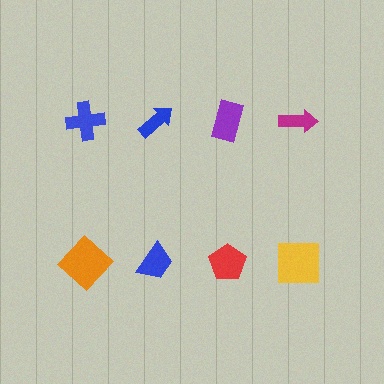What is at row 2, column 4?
A yellow square.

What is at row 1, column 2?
A blue arrow.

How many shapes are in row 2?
4 shapes.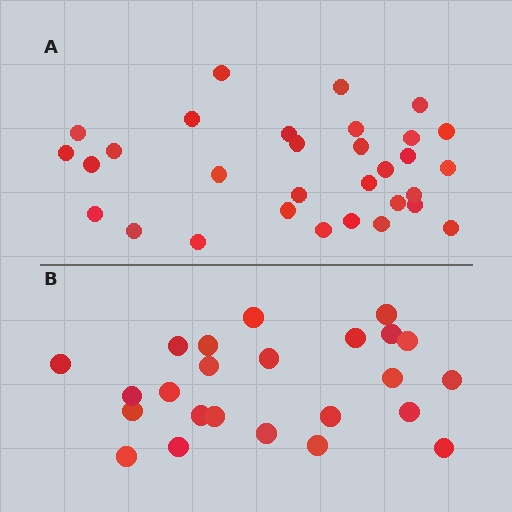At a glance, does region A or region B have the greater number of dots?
Region A (the top region) has more dots.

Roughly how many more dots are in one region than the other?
Region A has roughly 8 or so more dots than region B.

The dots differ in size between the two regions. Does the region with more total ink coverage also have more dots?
No. Region B has more total ink coverage because its dots are larger, but region A actually contains more individual dots. Total area can be misleading — the number of items is what matters here.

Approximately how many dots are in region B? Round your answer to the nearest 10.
About 20 dots. (The exact count is 24, which rounds to 20.)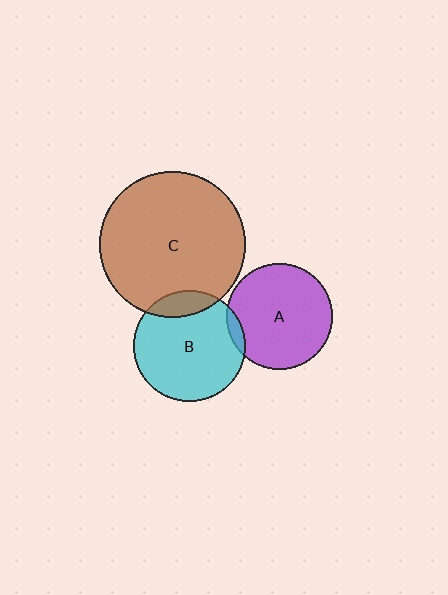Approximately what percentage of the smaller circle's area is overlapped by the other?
Approximately 5%.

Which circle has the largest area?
Circle C (brown).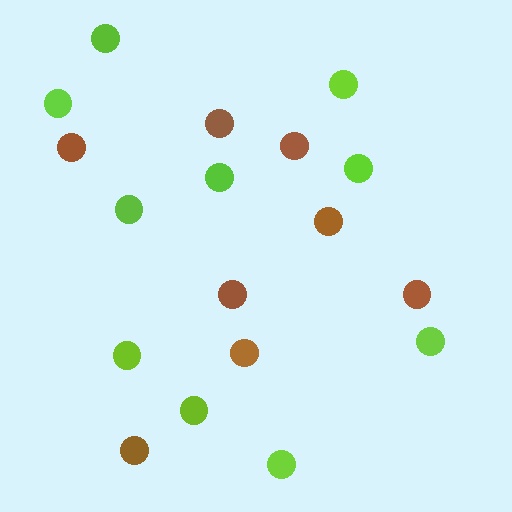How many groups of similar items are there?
There are 2 groups: one group of brown circles (8) and one group of lime circles (10).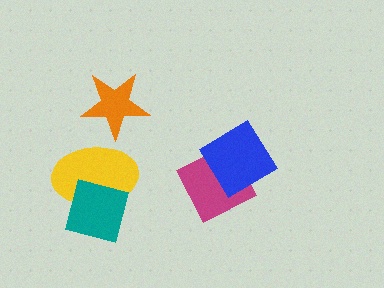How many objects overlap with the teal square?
1 object overlaps with the teal square.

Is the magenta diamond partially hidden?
Yes, it is partially covered by another shape.